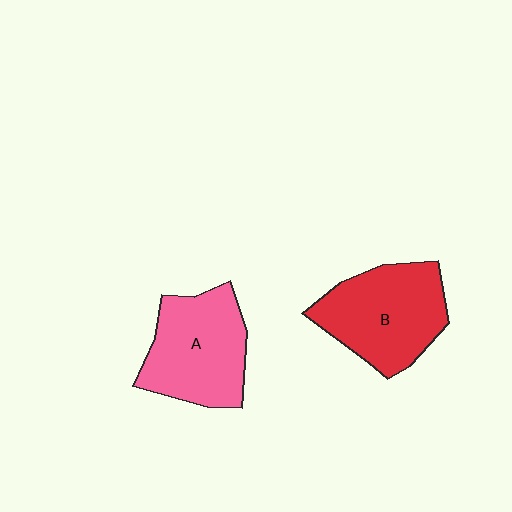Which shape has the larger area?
Shape B (red).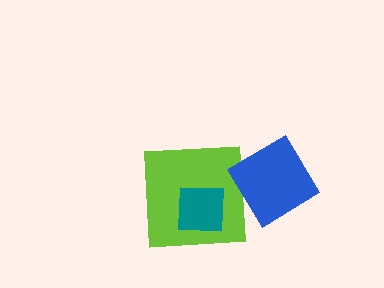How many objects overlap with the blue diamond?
1 object overlaps with the blue diamond.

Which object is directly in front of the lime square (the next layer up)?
The teal square is directly in front of the lime square.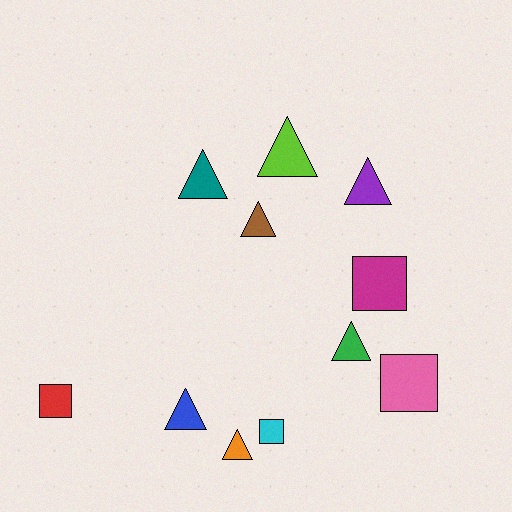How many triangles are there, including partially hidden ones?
There are 7 triangles.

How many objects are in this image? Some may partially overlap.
There are 11 objects.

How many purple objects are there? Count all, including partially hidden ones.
There is 1 purple object.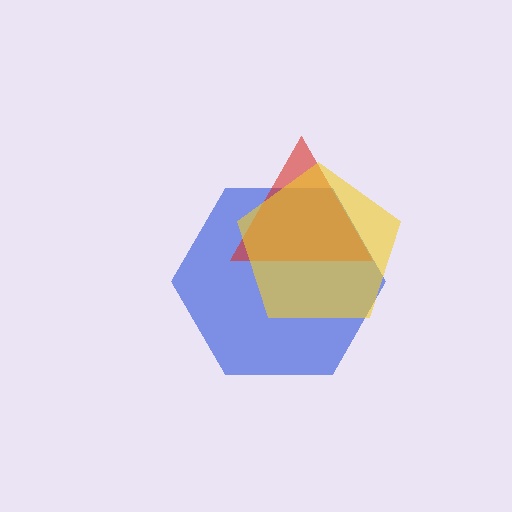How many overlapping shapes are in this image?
There are 3 overlapping shapes in the image.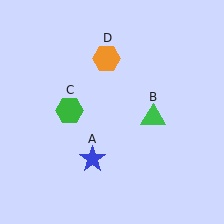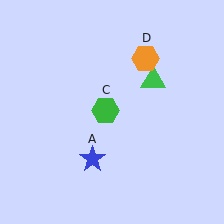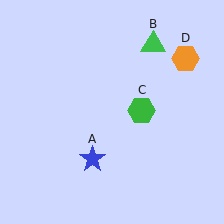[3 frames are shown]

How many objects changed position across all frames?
3 objects changed position: green triangle (object B), green hexagon (object C), orange hexagon (object D).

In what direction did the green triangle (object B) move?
The green triangle (object B) moved up.